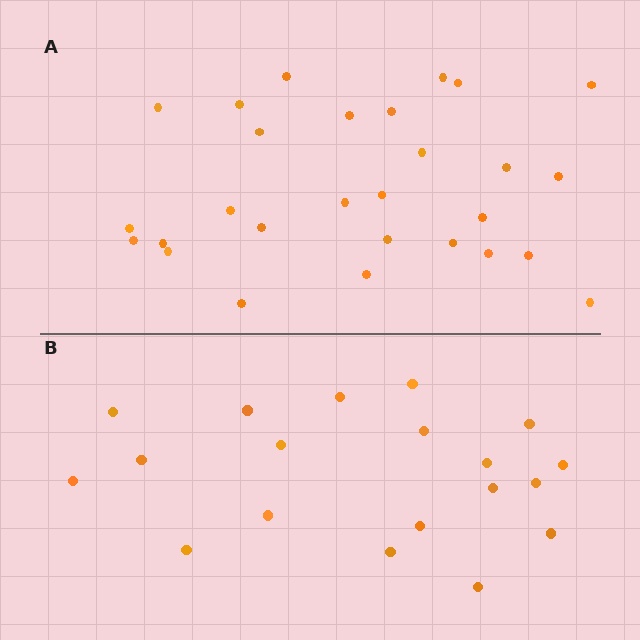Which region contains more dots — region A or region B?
Region A (the top region) has more dots.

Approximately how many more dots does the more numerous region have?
Region A has roughly 8 or so more dots than region B.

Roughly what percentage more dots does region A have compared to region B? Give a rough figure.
About 45% more.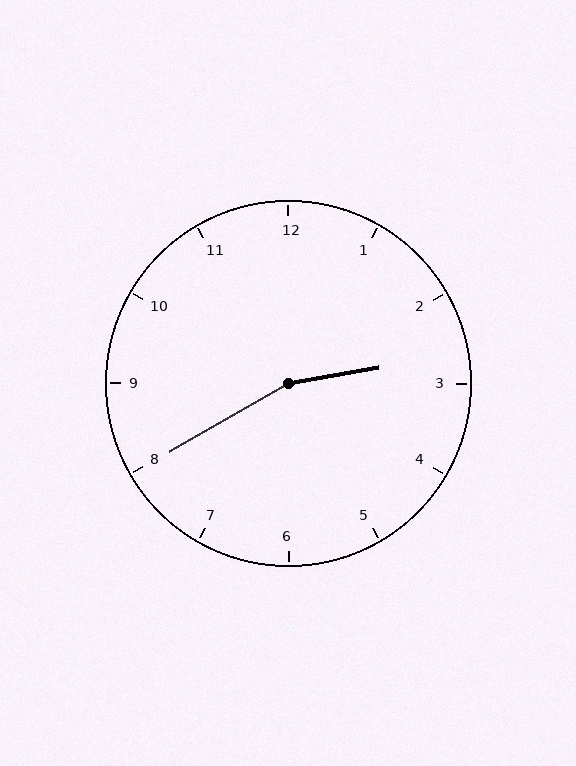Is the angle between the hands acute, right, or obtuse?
It is obtuse.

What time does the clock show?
2:40.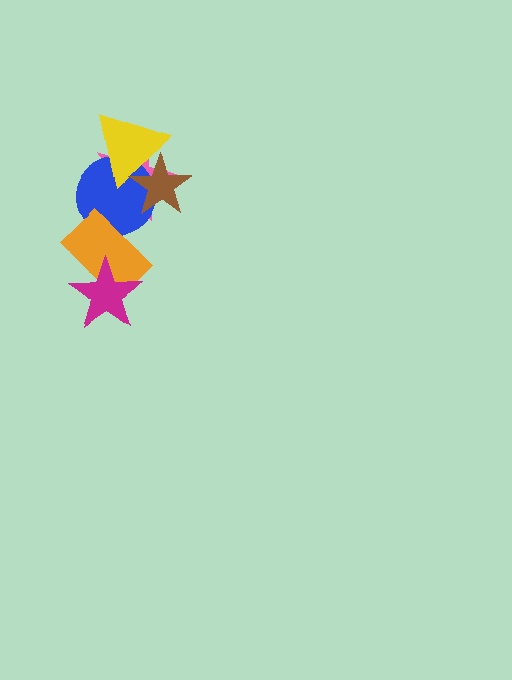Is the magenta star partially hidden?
No, no other shape covers it.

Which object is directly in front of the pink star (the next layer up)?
The blue circle is directly in front of the pink star.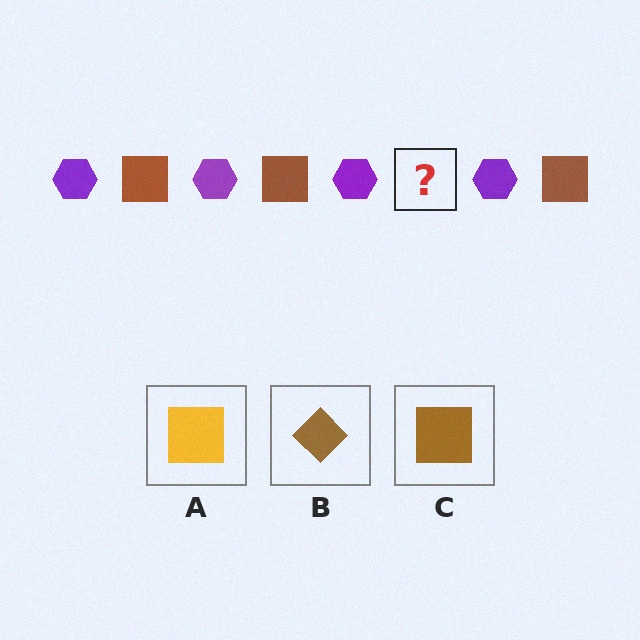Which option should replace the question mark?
Option C.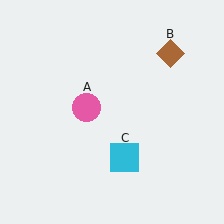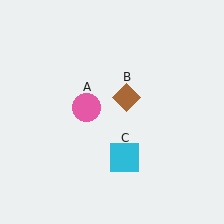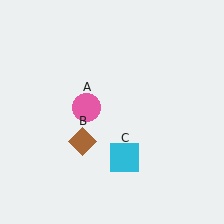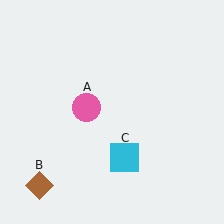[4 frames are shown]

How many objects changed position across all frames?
1 object changed position: brown diamond (object B).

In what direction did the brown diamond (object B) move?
The brown diamond (object B) moved down and to the left.